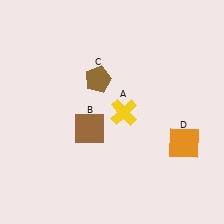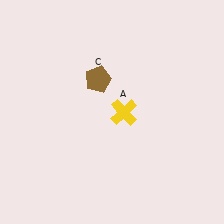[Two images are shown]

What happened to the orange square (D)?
The orange square (D) was removed in Image 2. It was in the bottom-right area of Image 1.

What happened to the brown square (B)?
The brown square (B) was removed in Image 2. It was in the bottom-left area of Image 1.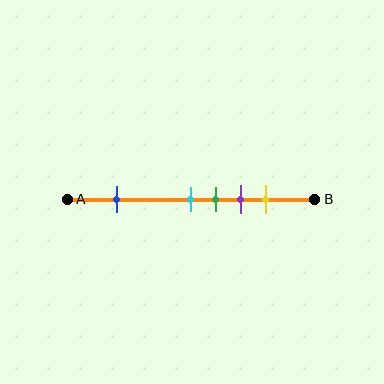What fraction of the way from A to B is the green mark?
The green mark is approximately 60% (0.6) of the way from A to B.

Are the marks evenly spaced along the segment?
No, the marks are not evenly spaced.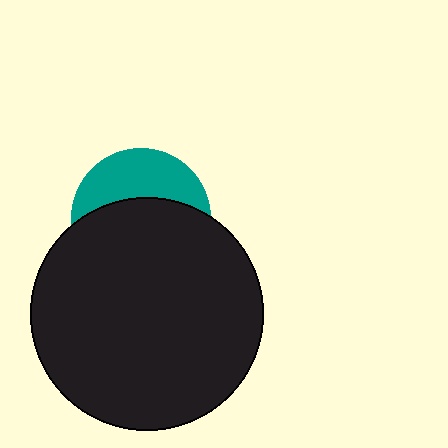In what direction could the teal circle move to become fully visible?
The teal circle could move up. That would shift it out from behind the black circle entirely.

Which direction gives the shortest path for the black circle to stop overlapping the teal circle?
Moving down gives the shortest separation.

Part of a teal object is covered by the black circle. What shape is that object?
It is a circle.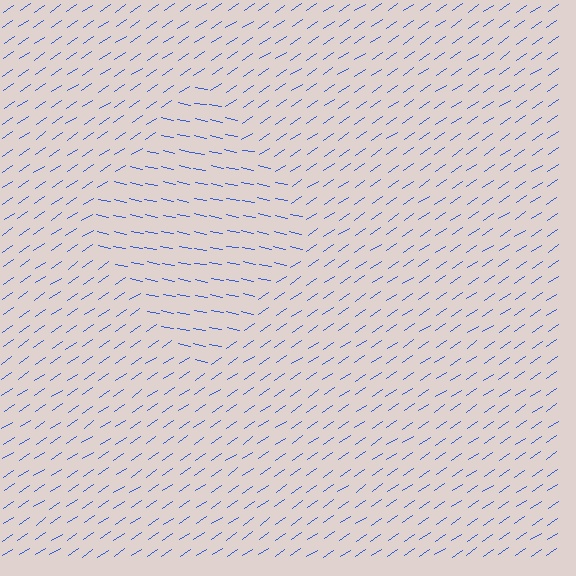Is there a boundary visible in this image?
Yes, there is a texture boundary formed by a change in line orientation.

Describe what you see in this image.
The image is filled with small blue line segments. A diamond region in the image has lines oriented differently from the surrounding lines, creating a visible texture boundary.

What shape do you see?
I see a diamond.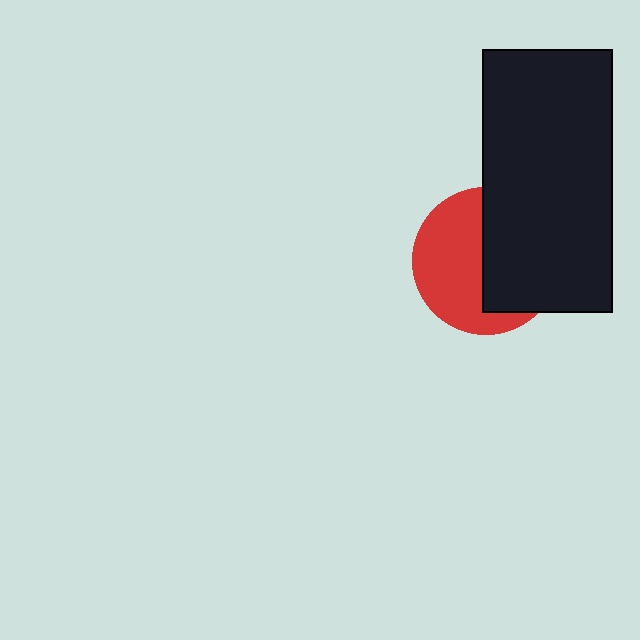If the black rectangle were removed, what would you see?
You would see the complete red circle.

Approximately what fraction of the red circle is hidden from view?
Roughly 49% of the red circle is hidden behind the black rectangle.